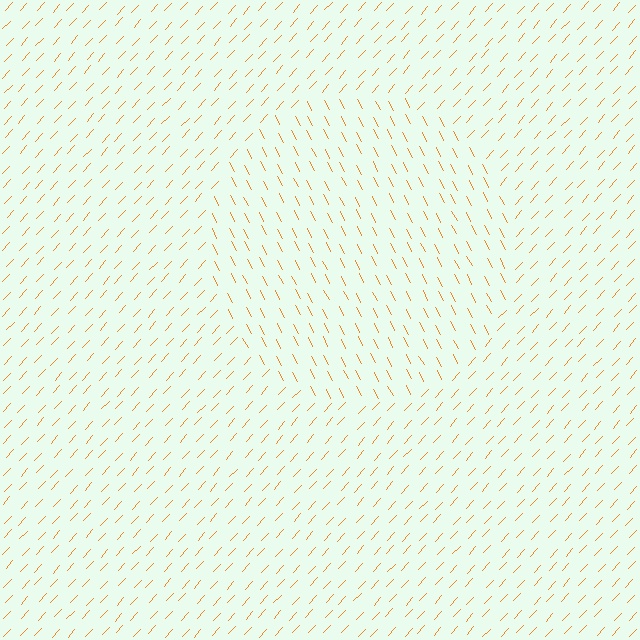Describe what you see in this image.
The image is filled with small orange line segments. A circle region in the image has lines oriented differently from the surrounding lines, creating a visible texture boundary.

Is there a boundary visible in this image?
Yes, there is a texture boundary formed by a change in line orientation.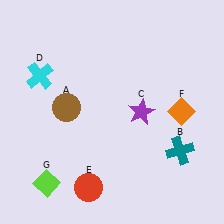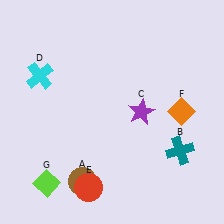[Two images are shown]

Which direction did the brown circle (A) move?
The brown circle (A) moved down.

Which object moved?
The brown circle (A) moved down.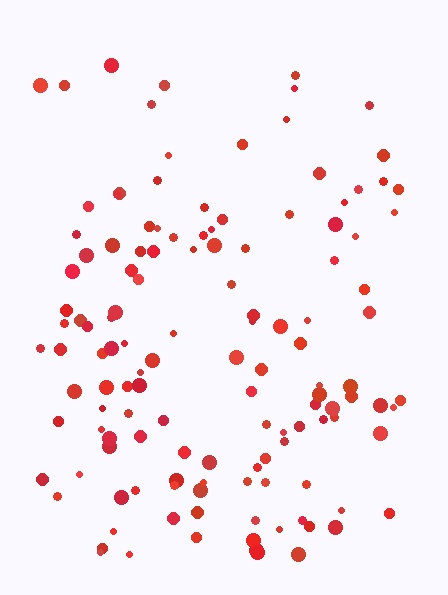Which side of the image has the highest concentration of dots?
The bottom.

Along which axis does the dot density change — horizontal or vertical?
Vertical.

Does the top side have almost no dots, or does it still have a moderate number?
Still a moderate number, just noticeably fewer than the bottom.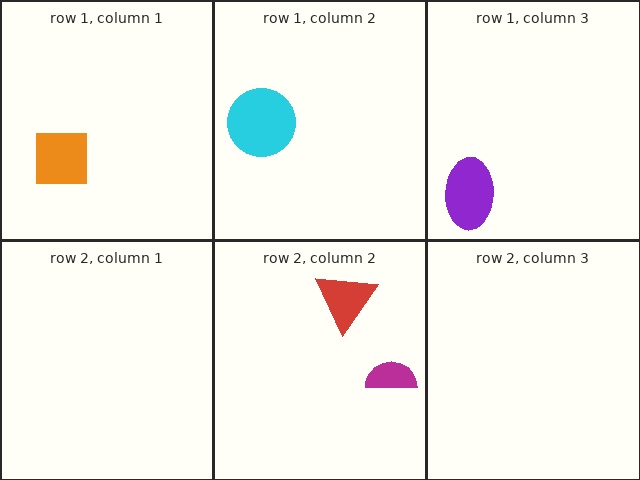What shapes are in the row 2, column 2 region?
The magenta semicircle, the red triangle.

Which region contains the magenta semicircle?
The row 2, column 2 region.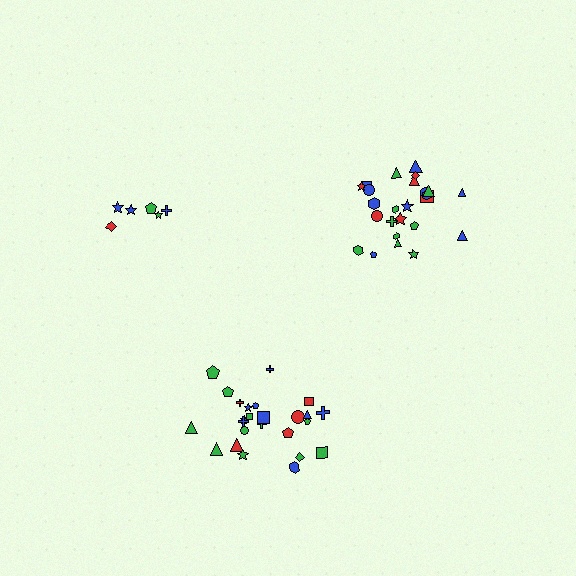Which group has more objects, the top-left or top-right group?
The top-right group.